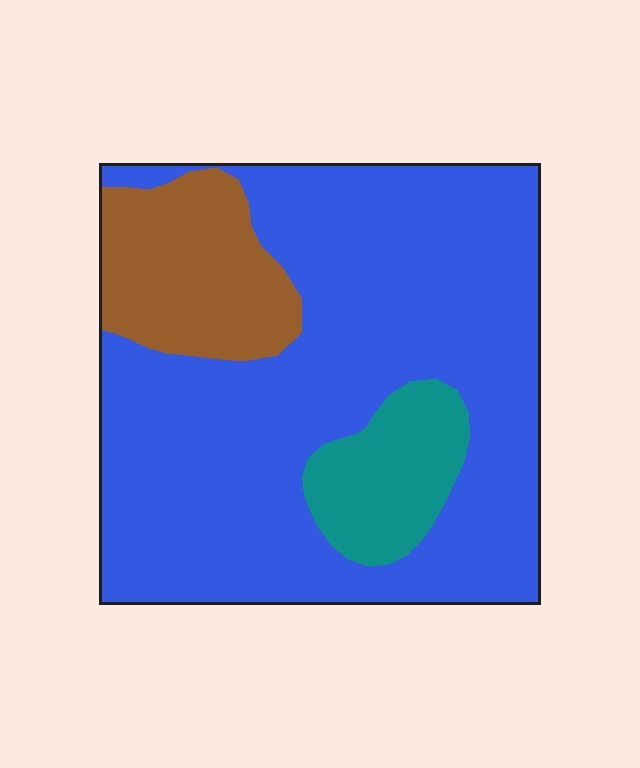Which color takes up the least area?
Teal, at roughly 10%.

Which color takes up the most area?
Blue, at roughly 75%.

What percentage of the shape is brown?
Brown covers about 15% of the shape.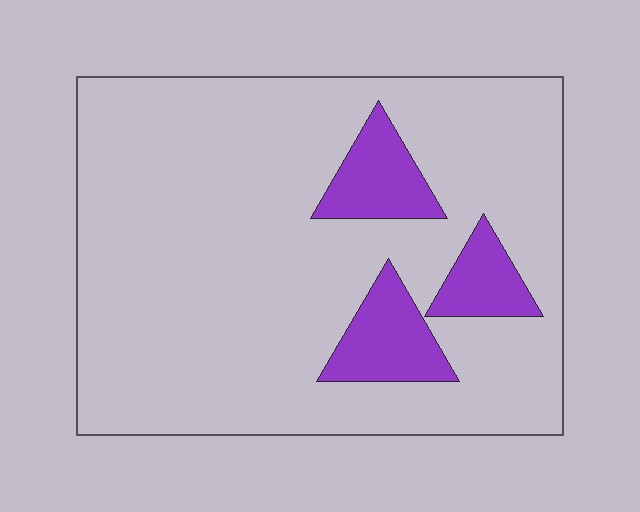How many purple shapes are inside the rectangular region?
3.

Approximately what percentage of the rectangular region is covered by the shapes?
Approximately 15%.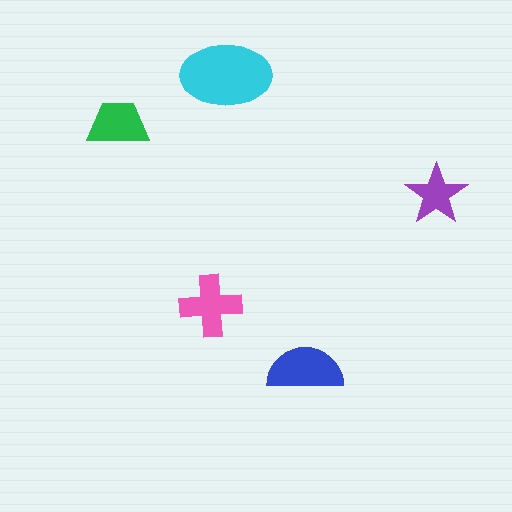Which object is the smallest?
The purple star.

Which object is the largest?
The cyan ellipse.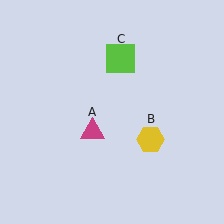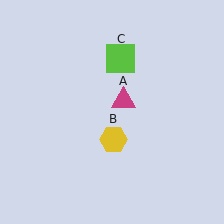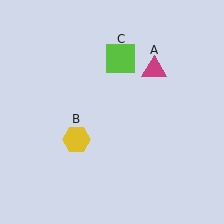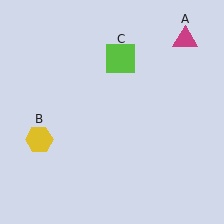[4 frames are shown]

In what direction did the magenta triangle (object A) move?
The magenta triangle (object A) moved up and to the right.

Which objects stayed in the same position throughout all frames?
Lime square (object C) remained stationary.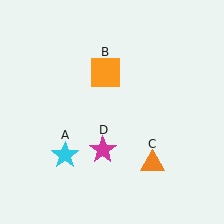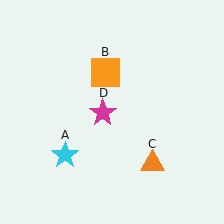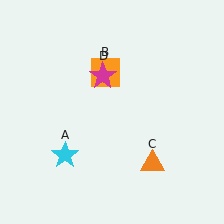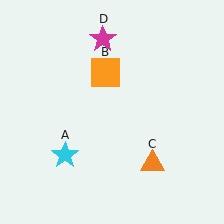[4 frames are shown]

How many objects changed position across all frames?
1 object changed position: magenta star (object D).